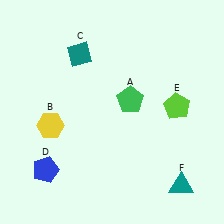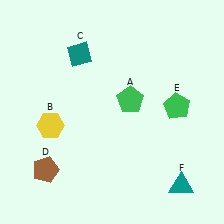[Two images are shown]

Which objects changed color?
D changed from blue to brown. E changed from lime to green.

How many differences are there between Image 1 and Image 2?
There are 2 differences between the two images.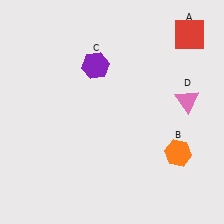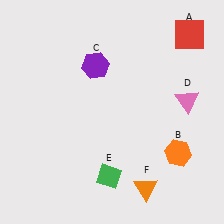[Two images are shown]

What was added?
A green diamond (E), an orange triangle (F) were added in Image 2.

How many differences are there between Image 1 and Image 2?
There are 2 differences between the two images.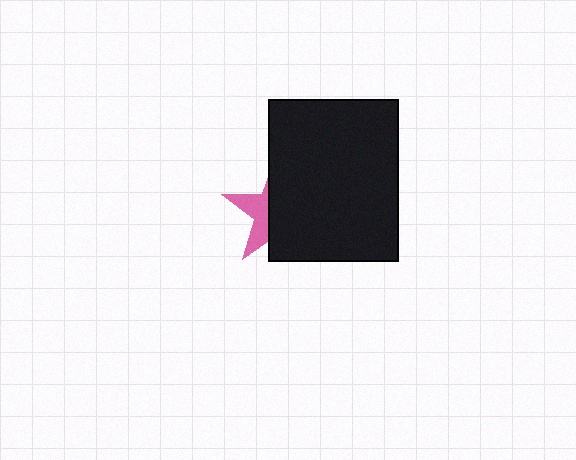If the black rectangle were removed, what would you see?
You would see the complete pink star.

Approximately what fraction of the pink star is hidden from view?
Roughly 66% of the pink star is hidden behind the black rectangle.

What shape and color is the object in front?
The object in front is a black rectangle.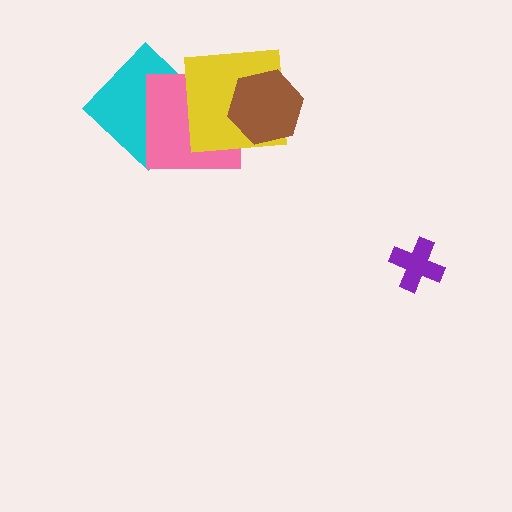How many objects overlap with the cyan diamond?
1 object overlaps with the cyan diamond.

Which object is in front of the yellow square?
The brown hexagon is in front of the yellow square.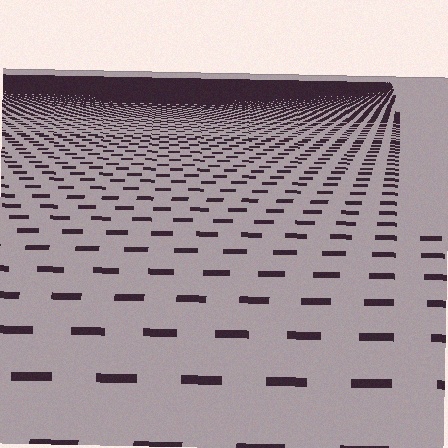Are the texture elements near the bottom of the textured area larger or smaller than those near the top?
Larger. Near the bottom, elements are closer to the viewer and appear at a bigger on-screen size.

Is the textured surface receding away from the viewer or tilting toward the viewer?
The surface is receding away from the viewer. Texture elements get smaller and denser toward the top.